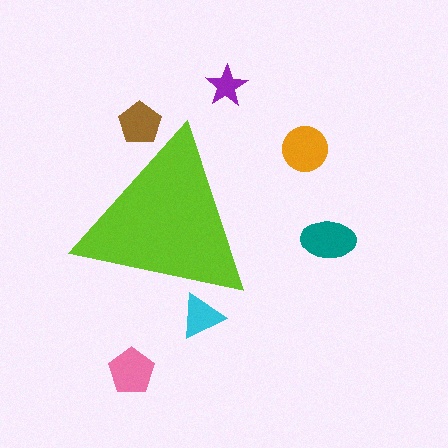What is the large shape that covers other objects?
A lime triangle.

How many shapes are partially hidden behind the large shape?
2 shapes are partially hidden.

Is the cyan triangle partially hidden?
Yes, the cyan triangle is partially hidden behind the lime triangle.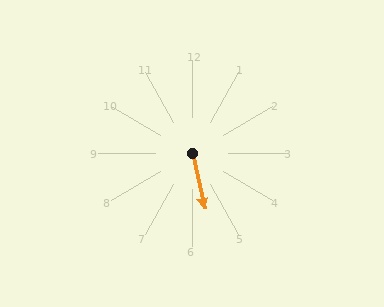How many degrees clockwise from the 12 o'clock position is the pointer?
Approximately 167 degrees.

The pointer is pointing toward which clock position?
Roughly 6 o'clock.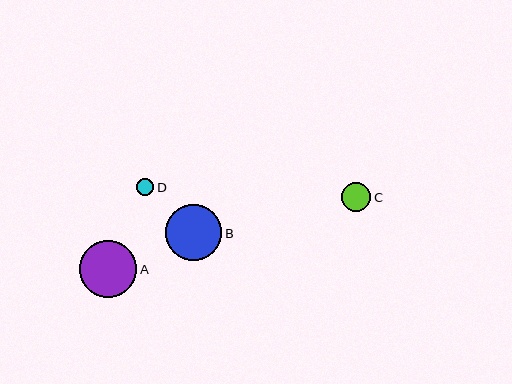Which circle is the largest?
Circle A is the largest with a size of approximately 57 pixels.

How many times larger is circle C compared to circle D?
Circle C is approximately 1.7 times the size of circle D.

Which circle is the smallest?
Circle D is the smallest with a size of approximately 17 pixels.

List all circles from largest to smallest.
From largest to smallest: A, B, C, D.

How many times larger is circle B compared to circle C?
Circle B is approximately 1.9 times the size of circle C.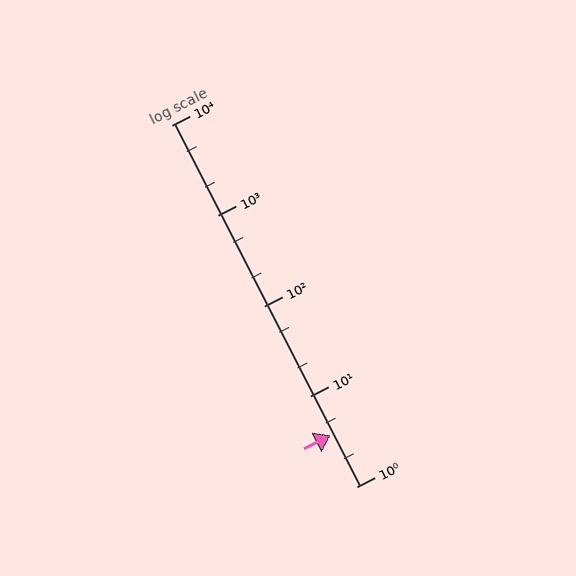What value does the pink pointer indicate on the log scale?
The pointer indicates approximately 3.7.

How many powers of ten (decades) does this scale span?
The scale spans 4 decades, from 1 to 10000.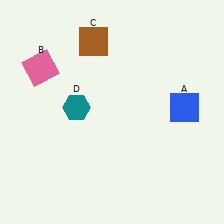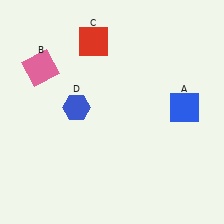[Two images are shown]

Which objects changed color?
C changed from brown to red. D changed from teal to blue.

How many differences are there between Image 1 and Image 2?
There are 2 differences between the two images.